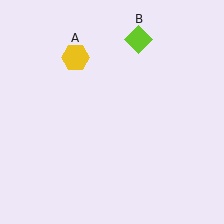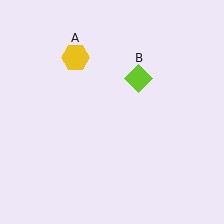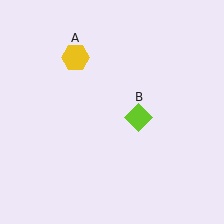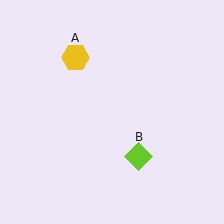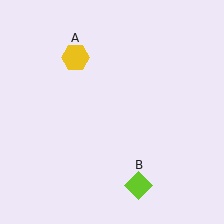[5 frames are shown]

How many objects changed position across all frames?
1 object changed position: lime diamond (object B).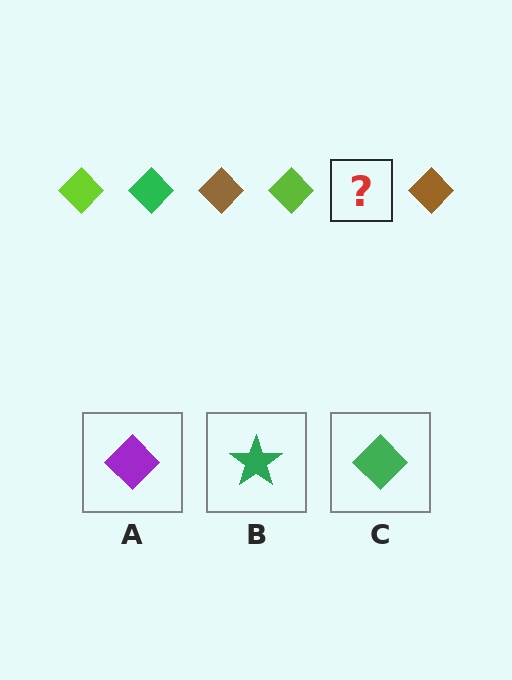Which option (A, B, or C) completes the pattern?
C.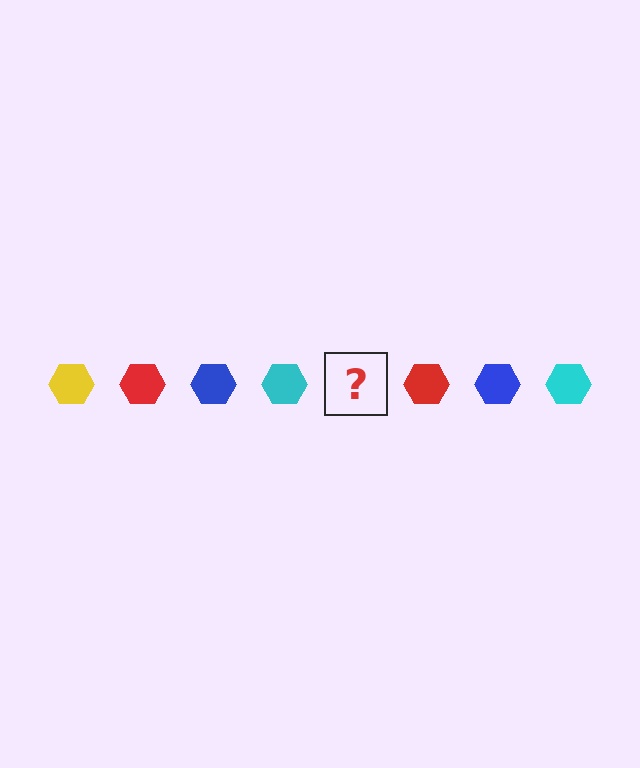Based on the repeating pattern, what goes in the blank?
The blank should be a yellow hexagon.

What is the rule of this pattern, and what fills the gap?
The rule is that the pattern cycles through yellow, red, blue, cyan hexagons. The gap should be filled with a yellow hexagon.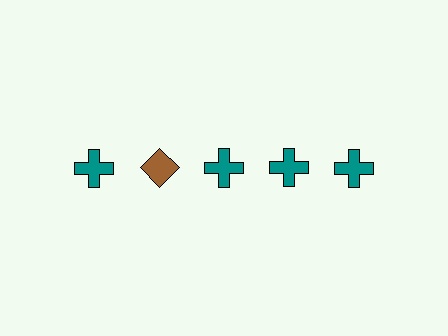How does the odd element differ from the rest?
It differs in both color (brown instead of teal) and shape (diamond instead of cross).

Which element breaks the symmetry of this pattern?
The brown diamond in the top row, second from left column breaks the symmetry. All other shapes are teal crosses.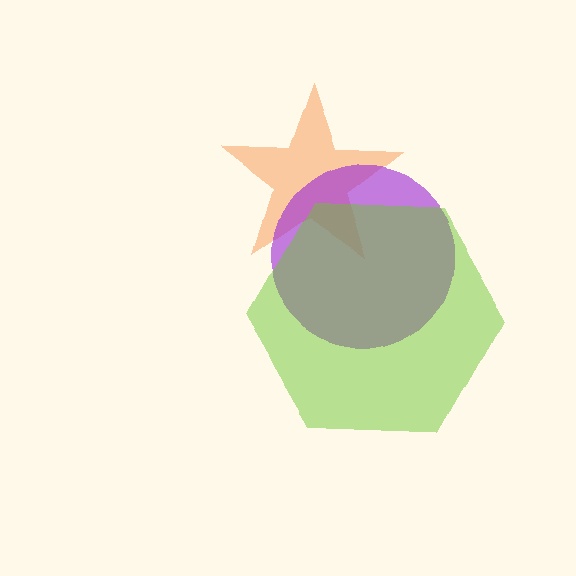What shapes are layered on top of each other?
The layered shapes are: an orange star, a purple circle, a lime hexagon.